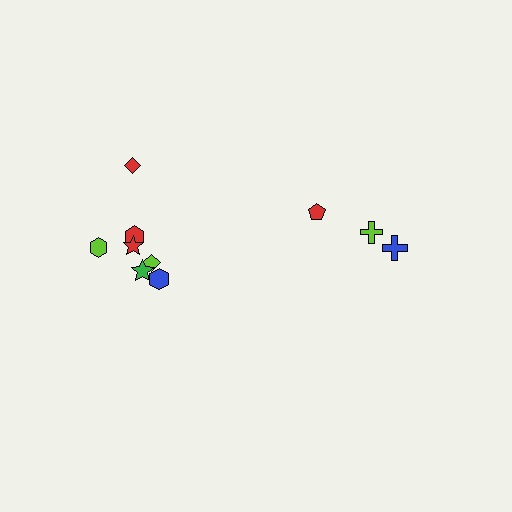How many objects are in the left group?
There are 7 objects.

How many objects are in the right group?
There are 3 objects.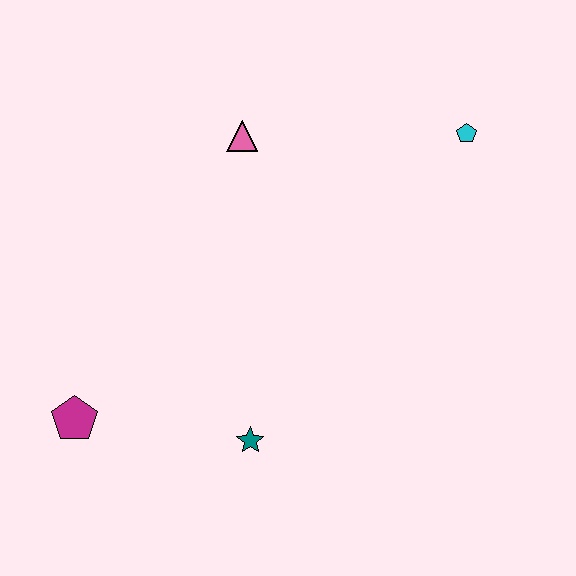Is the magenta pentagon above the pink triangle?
No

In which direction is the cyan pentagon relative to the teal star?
The cyan pentagon is above the teal star.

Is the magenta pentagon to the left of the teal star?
Yes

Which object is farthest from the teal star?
The cyan pentagon is farthest from the teal star.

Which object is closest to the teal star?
The magenta pentagon is closest to the teal star.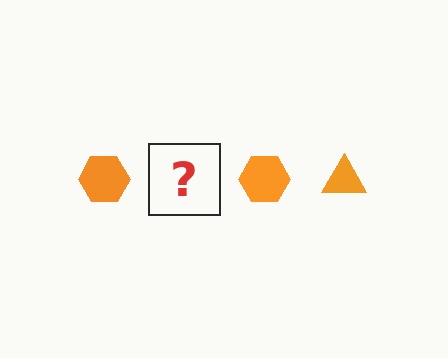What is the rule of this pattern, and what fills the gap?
The rule is that the pattern cycles through hexagon, triangle shapes in orange. The gap should be filled with an orange triangle.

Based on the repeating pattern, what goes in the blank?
The blank should be an orange triangle.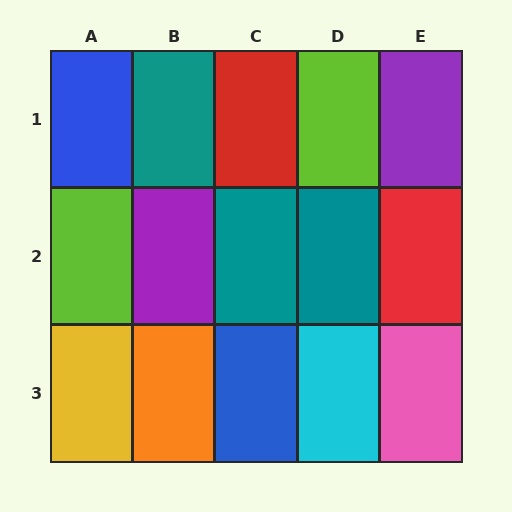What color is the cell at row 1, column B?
Teal.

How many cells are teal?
3 cells are teal.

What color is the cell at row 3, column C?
Blue.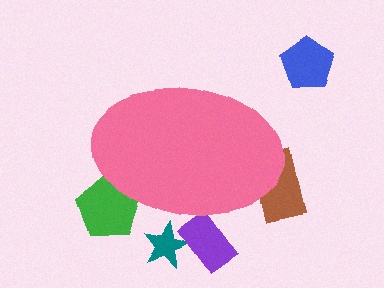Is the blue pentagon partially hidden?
No, the blue pentagon is fully visible.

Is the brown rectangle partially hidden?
Yes, the brown rectangle is partially hidden behind the pink ellipse.